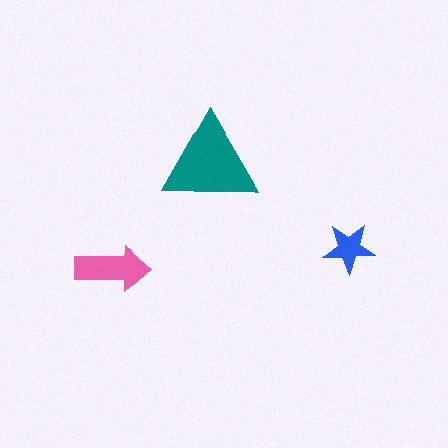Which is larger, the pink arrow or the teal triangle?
The teal triangle.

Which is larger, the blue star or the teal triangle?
The teal triangle.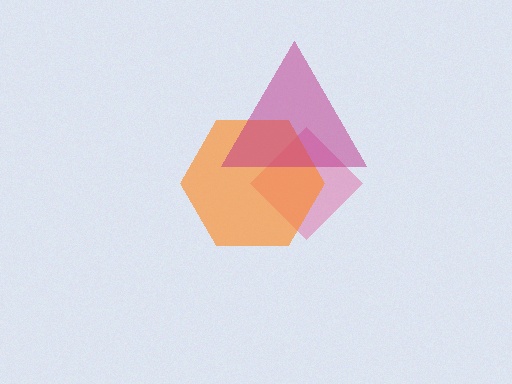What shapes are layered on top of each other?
The layered shapes are: a pink diamond, an orange hexagon, a magenta triangle.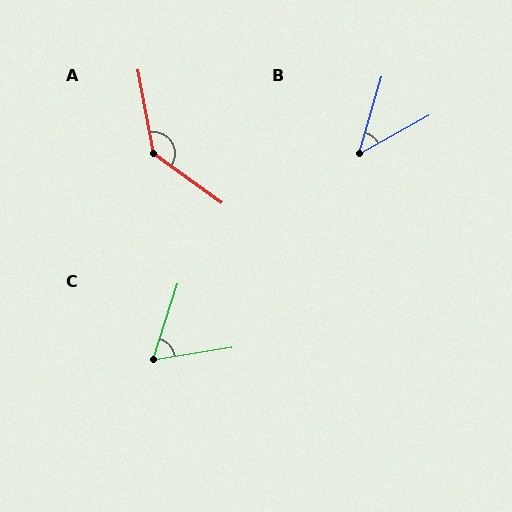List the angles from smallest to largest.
B (45°), C (63°), A (136°).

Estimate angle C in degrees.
Approximately 63 degrees.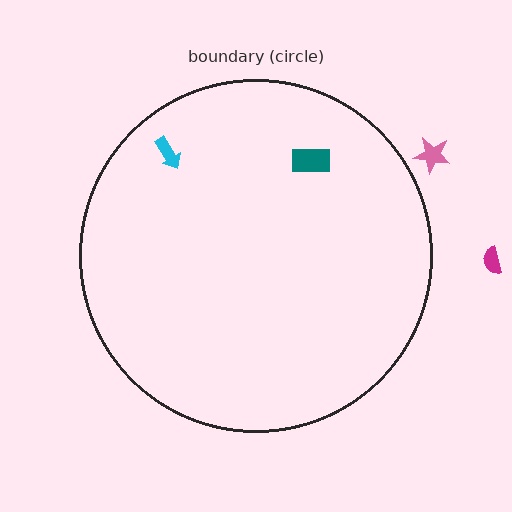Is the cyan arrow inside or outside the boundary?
Inside.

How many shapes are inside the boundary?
2 inside, 2 outside.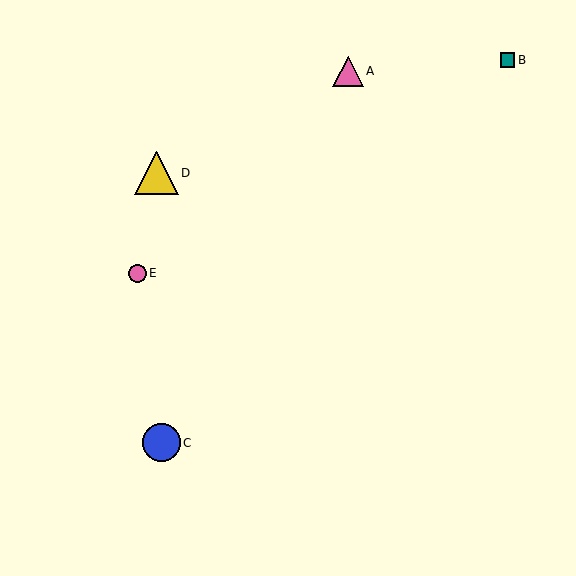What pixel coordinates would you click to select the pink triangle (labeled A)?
Click at (348, 71) to select the pink triangle A.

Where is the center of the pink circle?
The center of the pink circle is at (137, 273).